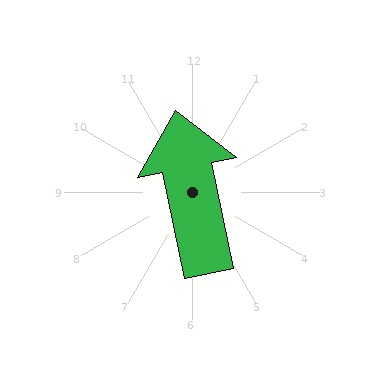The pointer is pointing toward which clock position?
Roughly 12 o'clock.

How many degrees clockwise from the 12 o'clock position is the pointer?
Approximately 348 degrees.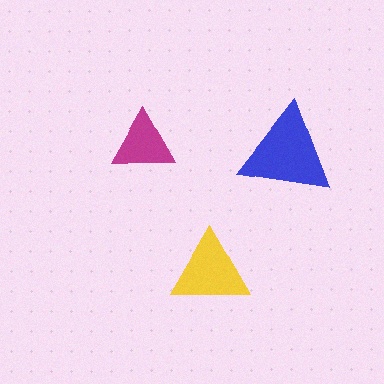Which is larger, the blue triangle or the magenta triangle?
The blue one.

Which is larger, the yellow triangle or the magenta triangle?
The yellow one.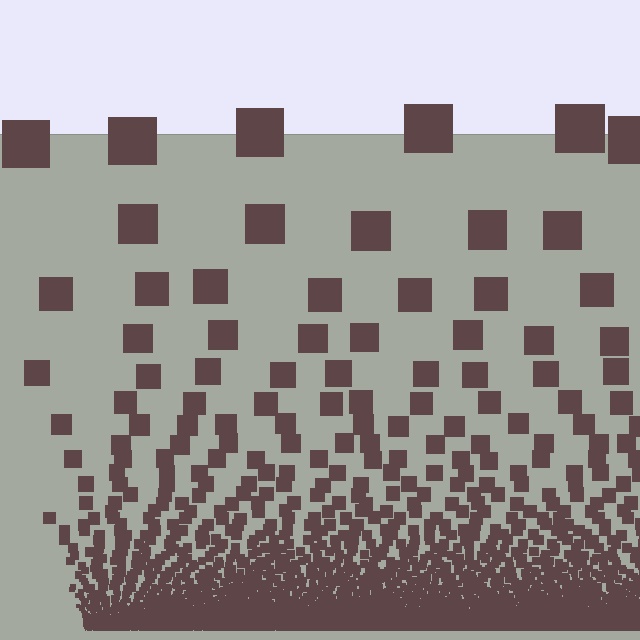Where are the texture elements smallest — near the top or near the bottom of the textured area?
Near the bottom.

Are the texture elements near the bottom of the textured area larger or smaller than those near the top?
Smaller. The gradient is inverted — elements near the bottom are smaller and denser.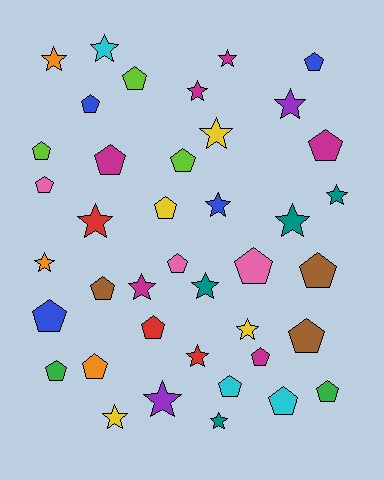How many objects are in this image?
There are 40 objects.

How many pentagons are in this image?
There are 22 pentagons.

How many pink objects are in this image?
There are 3 pink objects.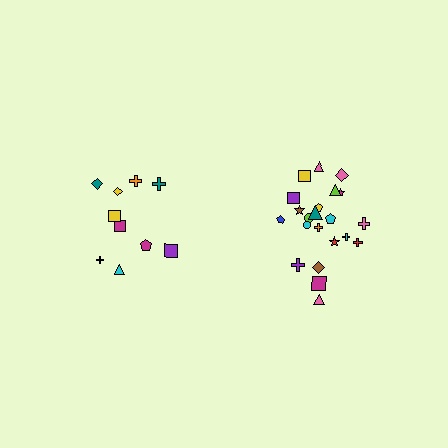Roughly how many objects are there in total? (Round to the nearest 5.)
Roughly 30 objects in total.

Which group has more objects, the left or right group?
The right group.